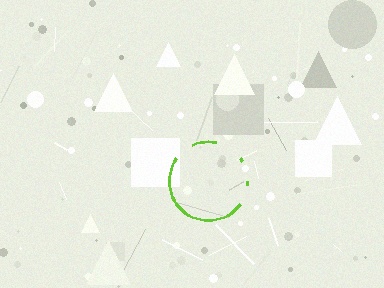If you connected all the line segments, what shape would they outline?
They would outline a circle.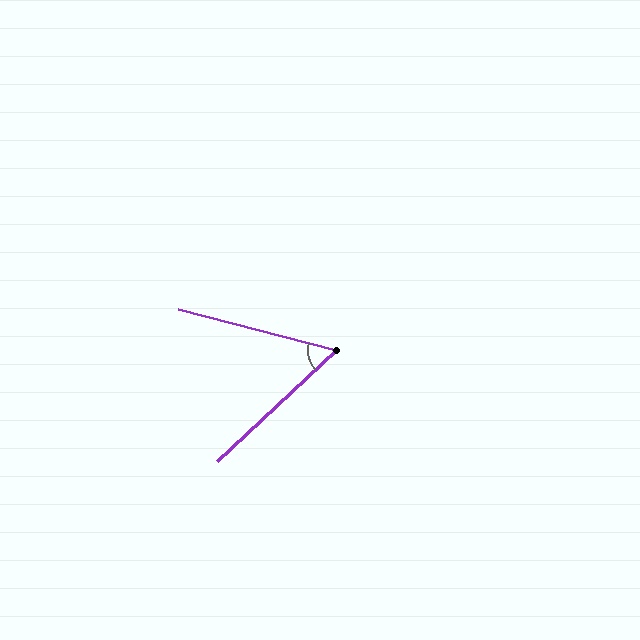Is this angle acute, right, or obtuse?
It is acute.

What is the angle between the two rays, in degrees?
Approximately 57 degrees.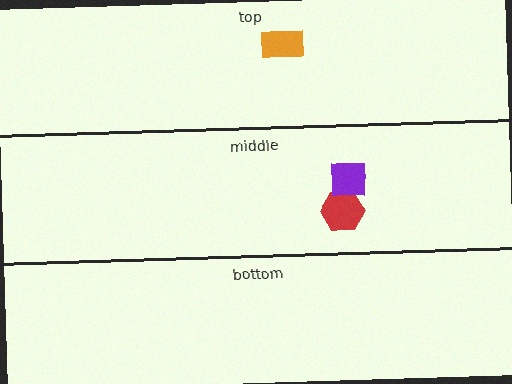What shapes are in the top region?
The orange rectangle.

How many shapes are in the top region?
1.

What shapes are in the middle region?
The red hexagon, the purple square.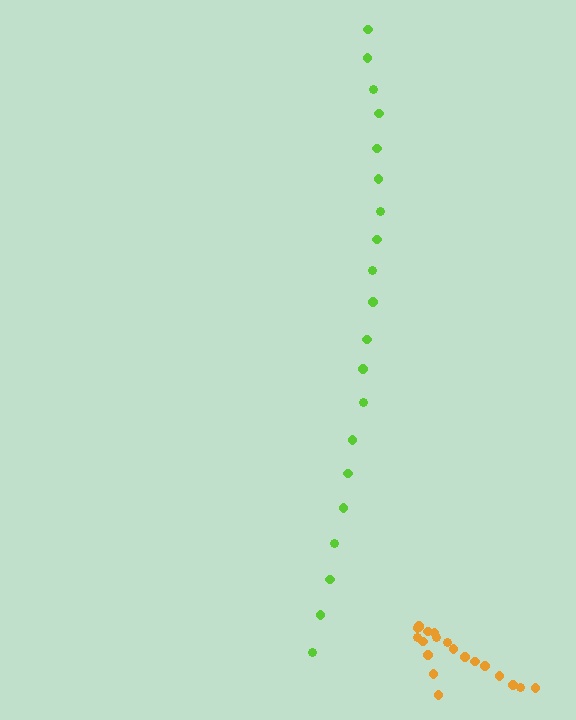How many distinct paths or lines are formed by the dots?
There are 2 distinct paths.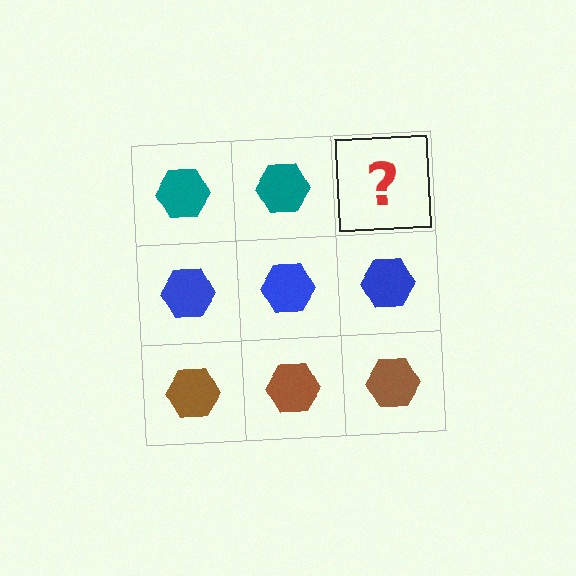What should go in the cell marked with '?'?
The missing cell should contain a teal hexagon.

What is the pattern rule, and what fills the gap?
The rule is that each row has a consistent color. The gap should be filled with a teal hexagon.